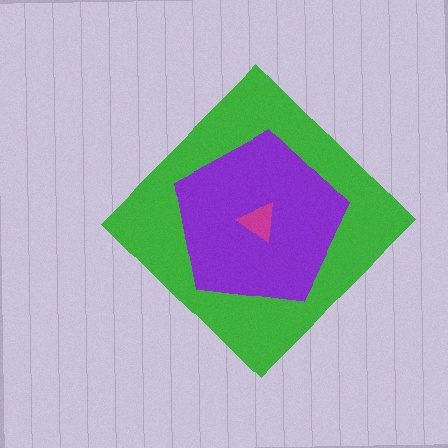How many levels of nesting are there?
3.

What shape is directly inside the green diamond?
The purple pentagon.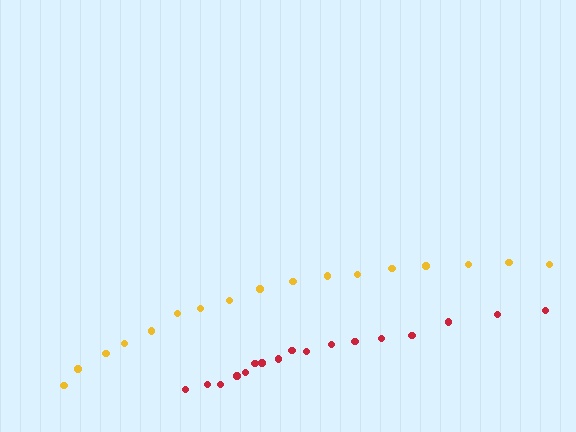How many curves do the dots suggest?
There are 2 distinct paths.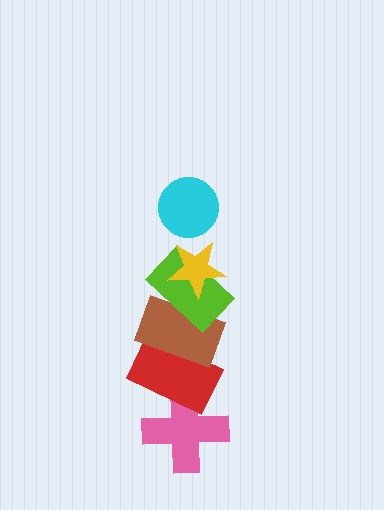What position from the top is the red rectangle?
The red rectangle is 5th from the top.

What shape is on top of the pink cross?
The red rectangle is on top of the pink cross.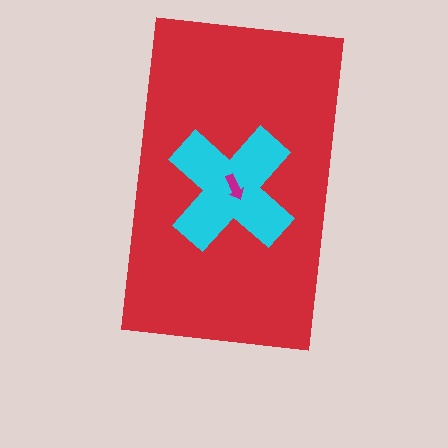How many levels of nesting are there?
3.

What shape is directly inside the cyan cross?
The magenta arrow.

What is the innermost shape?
The magenta arrow.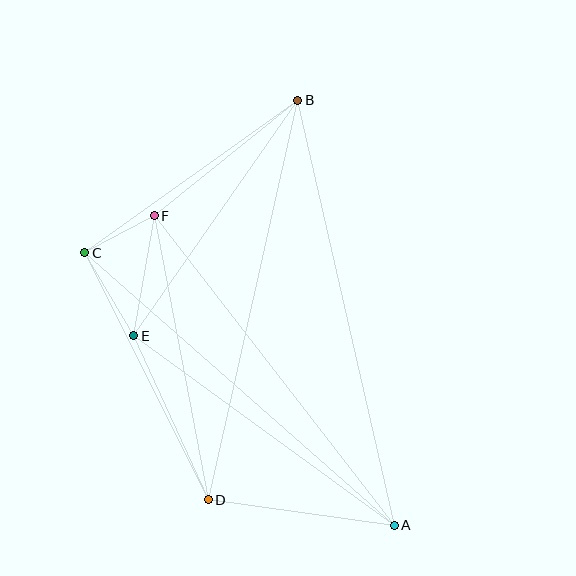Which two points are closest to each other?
Points C and F are closest to each other.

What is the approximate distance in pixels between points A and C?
The distance between A and C is approximately 412 pixels.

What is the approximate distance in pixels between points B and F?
The distance between B and F is approximately 184 pixels.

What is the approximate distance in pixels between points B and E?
The distance between B and E is approximately 287 pixels.